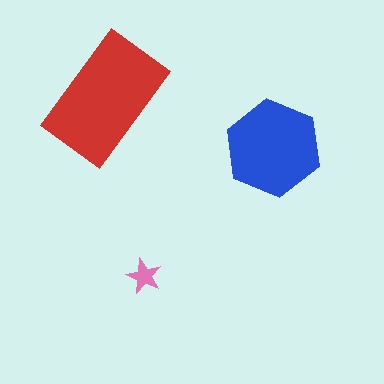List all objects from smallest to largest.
The pink star, the blue hexagon, the red rectangle.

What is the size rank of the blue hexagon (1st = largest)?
2nd.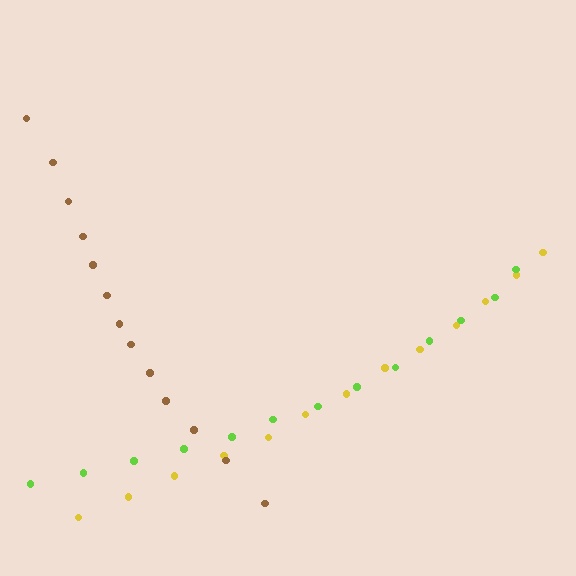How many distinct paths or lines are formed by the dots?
There are 3 distinct paths.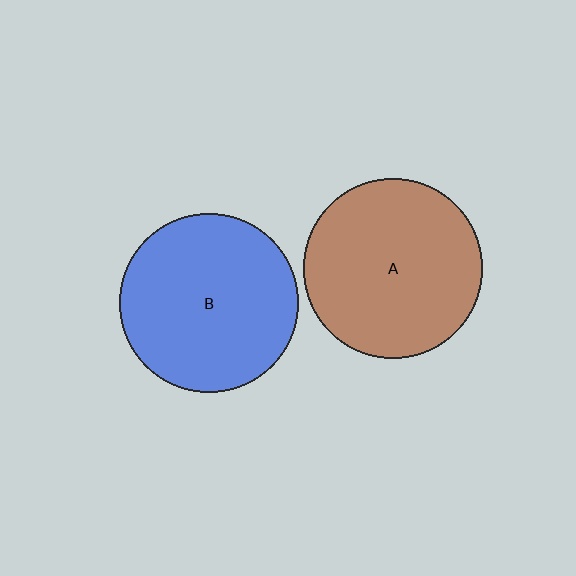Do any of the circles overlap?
No, none of the circles overlap.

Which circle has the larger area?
Circle A (brown).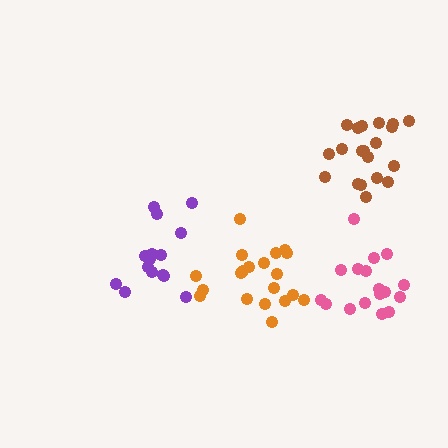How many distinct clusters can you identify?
There are 4 distinct clusters.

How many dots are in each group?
Group 1: 15 dots, Group 2: 17 dots, Group 3: 21 dots, Group 4: 20 dots (73 total).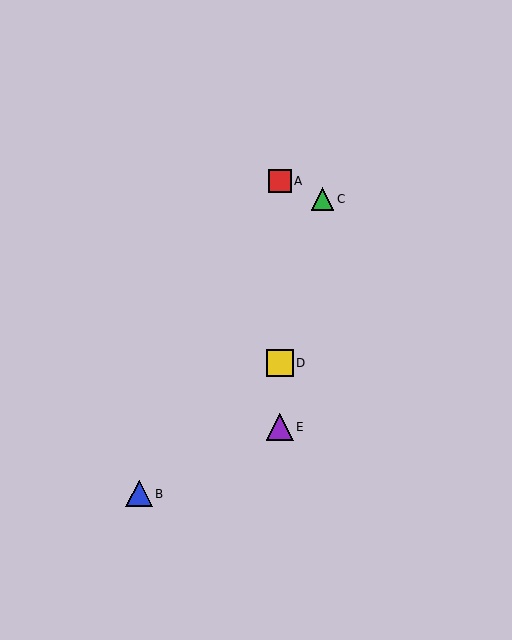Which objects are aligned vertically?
Objects A, D, E are aligned vertically.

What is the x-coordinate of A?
Object A is at x≈280.